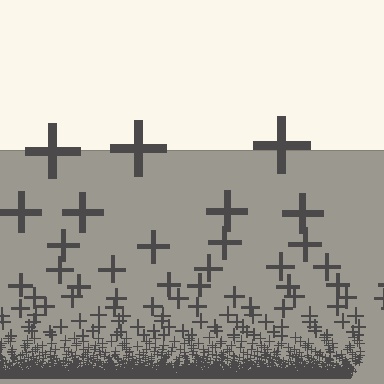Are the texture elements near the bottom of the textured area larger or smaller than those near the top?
Smaller. The gradient is inverted — elements near the bottom are smaller and denser.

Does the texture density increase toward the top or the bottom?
Density increases toward the bottom.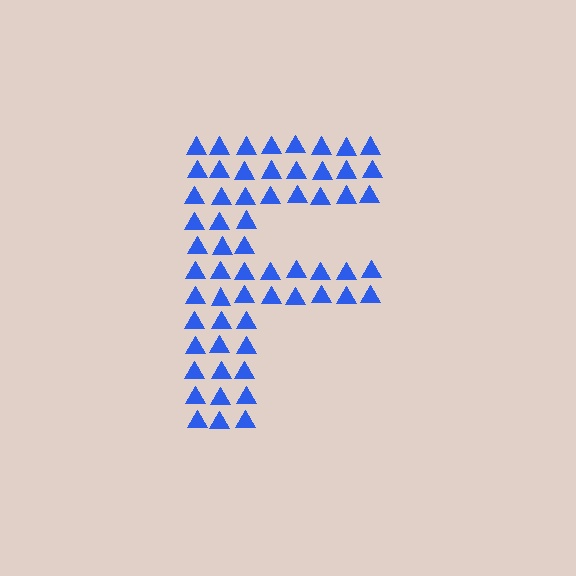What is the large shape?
The large shape is the letter F.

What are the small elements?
The small elements are triangles.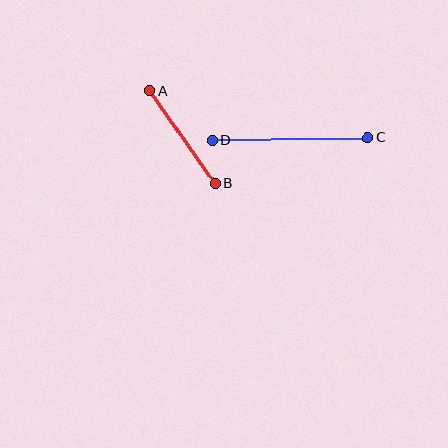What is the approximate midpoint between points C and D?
The midpoint is at approximately (290, 139) pixels.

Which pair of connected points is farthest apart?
Points C and D are farthest apart.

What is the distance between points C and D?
The distance is approximately 155 pixels.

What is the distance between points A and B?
The distance is approximately 113 pixels.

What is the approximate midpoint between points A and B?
The midpoint is at approximately (182, 137) pixels.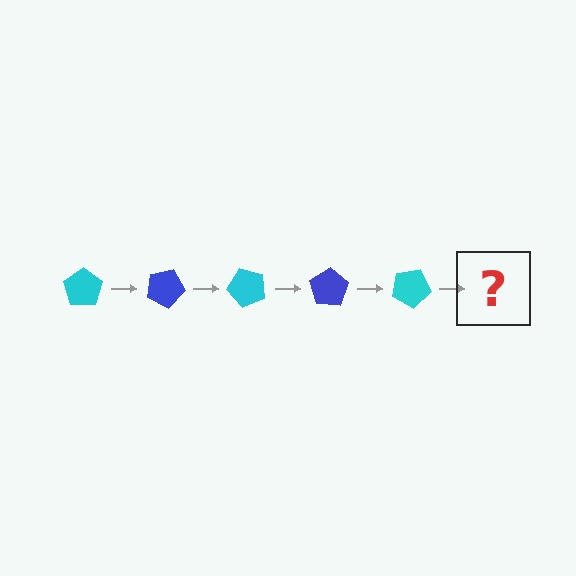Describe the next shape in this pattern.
It should be a blue pentagon, rotated 125 degrees from the start.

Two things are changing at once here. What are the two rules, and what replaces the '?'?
The two rules are that it rotates 25 degrees each step and the color cycles through cyan and blue. The '?' should be a blue pentagon, rotated 125 degrees from the start.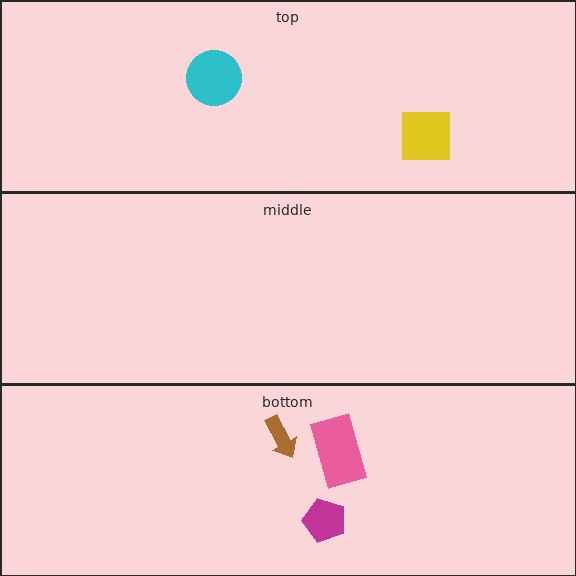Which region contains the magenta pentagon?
The bottom region.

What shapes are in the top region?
The yellow square, the cyan circle.